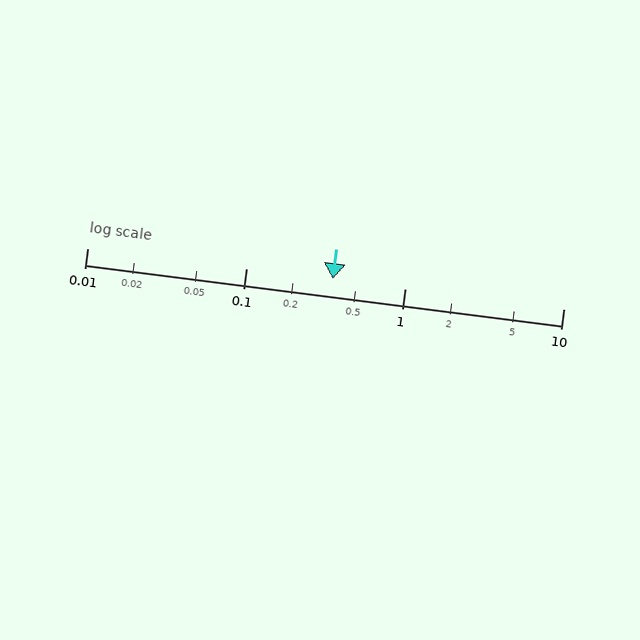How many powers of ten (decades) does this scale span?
The scale spans 3 decades, from 0.01 to 10.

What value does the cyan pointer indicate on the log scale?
The pointer indicates approximately 0.35.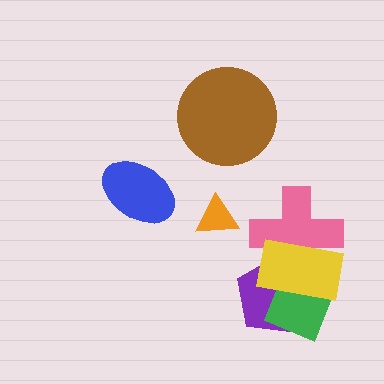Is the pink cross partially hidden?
Yes, it is partially covered by another shape.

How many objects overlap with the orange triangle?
0 objects overlap with the orange triangle.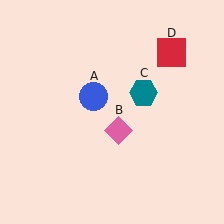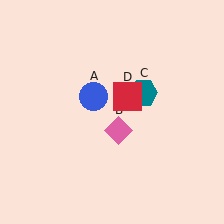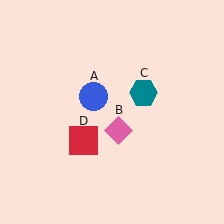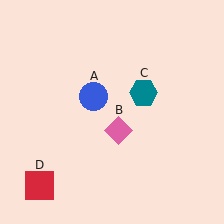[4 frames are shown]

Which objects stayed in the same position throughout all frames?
Blue circle (object A) and pink diamond (object B) and teal hexagon (object C) remained stationary.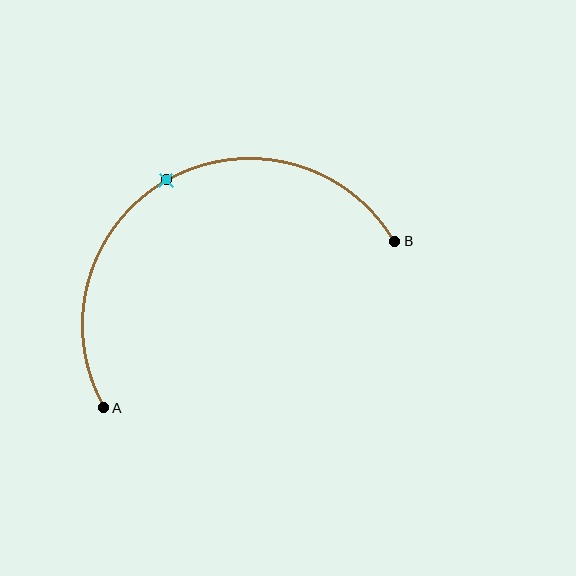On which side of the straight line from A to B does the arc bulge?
The arc bulges above the straight line connecting A and B.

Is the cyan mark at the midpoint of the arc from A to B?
Yes. The cyan mark lies on the arc at equal arc-length from both A and B — it is the arc midpoint.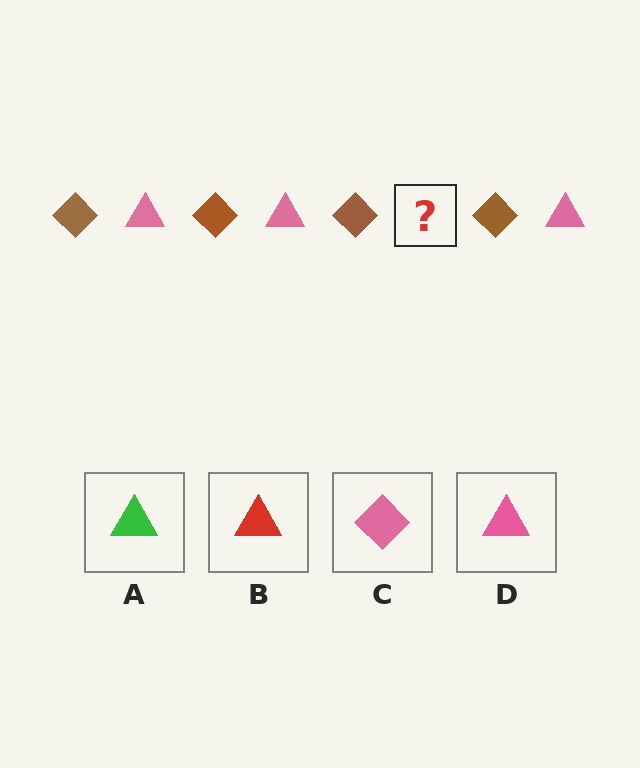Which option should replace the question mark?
Option D.